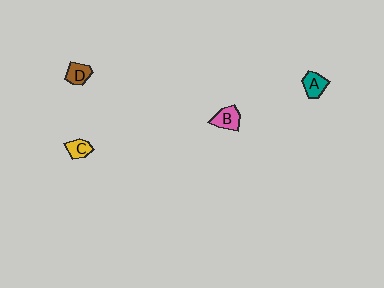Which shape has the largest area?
Shape B (pink).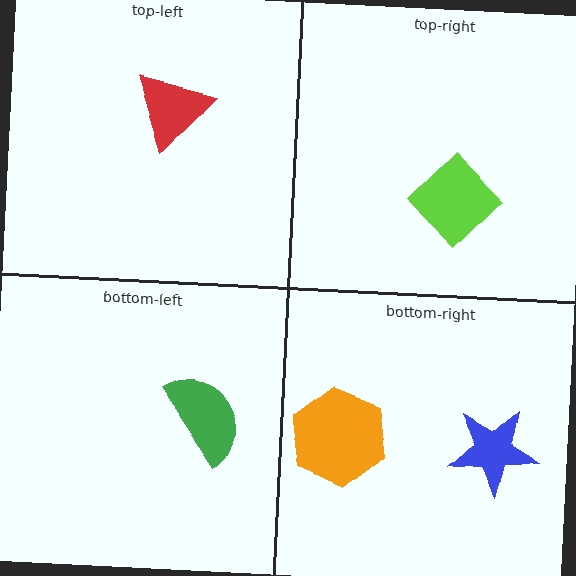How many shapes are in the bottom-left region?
1.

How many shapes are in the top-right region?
1.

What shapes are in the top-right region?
The lime diamond.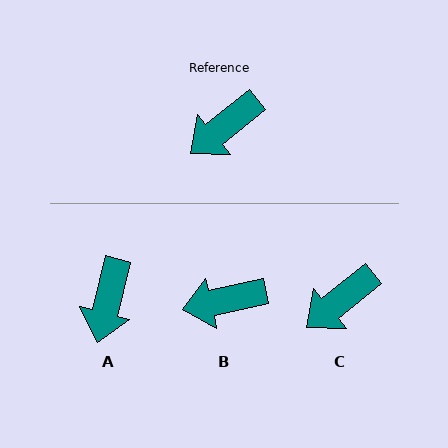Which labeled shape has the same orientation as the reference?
C.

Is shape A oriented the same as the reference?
No, it is off by about 37 degrees.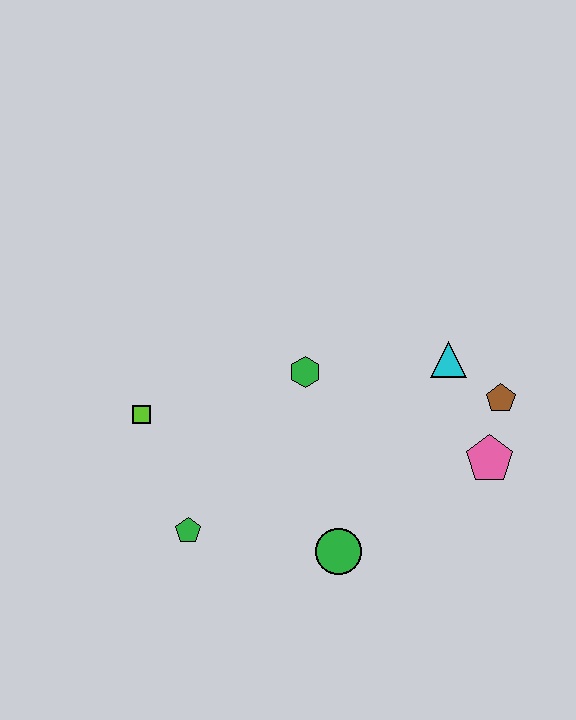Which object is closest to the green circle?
The green pentagon is closest to the green circle.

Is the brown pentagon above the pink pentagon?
Yes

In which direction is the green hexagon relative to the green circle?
The green hexagon is above the green circle.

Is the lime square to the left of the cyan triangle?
Yes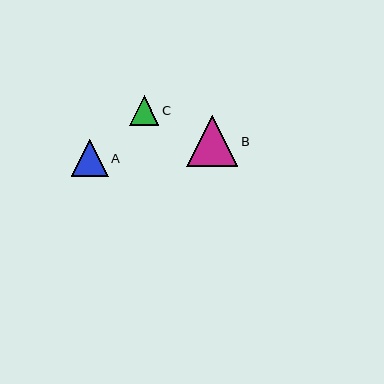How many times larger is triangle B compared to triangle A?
Triangle B is approximately 1.4 times the size of triangle A.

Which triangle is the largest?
Triangle B is the largest with a size of approximately 51 pixels.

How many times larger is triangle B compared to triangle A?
Triangle B is approximately 1.4 times the size of triangle A.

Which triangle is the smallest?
Triangle C is the smallest with a size of approximately 29 pixels.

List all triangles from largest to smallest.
From largest to smallest: B, A, C.